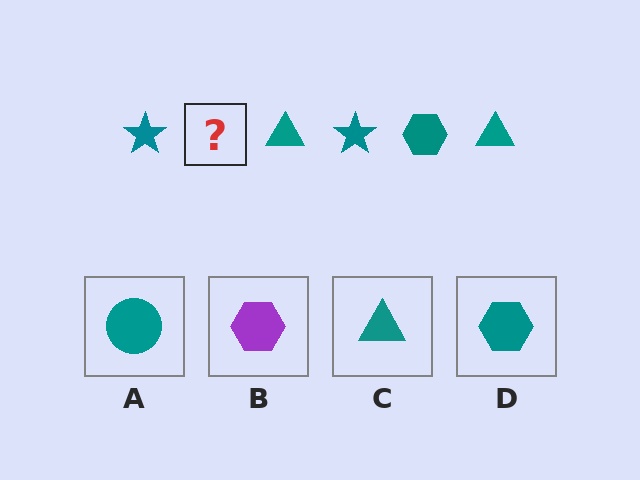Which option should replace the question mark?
Option D.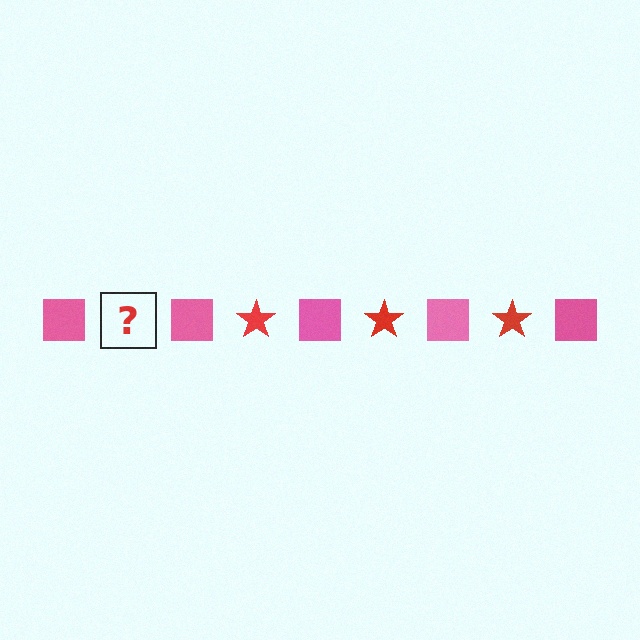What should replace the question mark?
The question mark should be replaced with a red star.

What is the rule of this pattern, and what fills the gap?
The rule is that the pattern alternates between pink square and red star. The gap should be filled with a red star.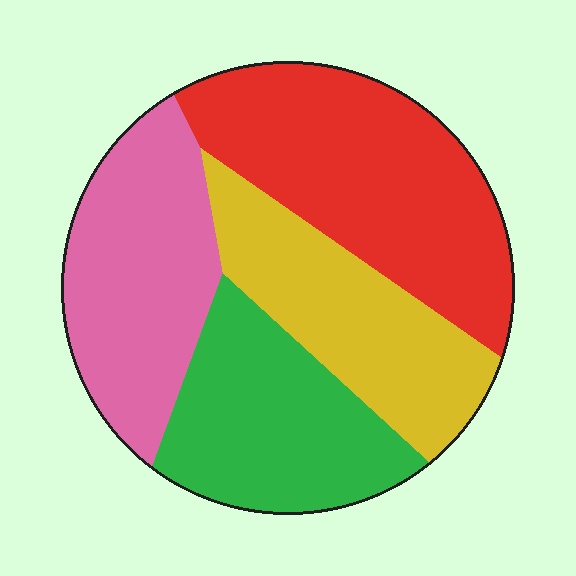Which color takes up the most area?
Red, at roughly 30%.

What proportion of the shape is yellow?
Yellow covers about 20% of the shape.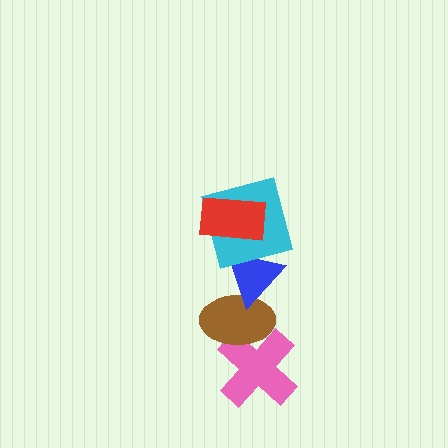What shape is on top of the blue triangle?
The cyan square is on top of the blue triangle.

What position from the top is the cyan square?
The cyan square is 2nd from the top.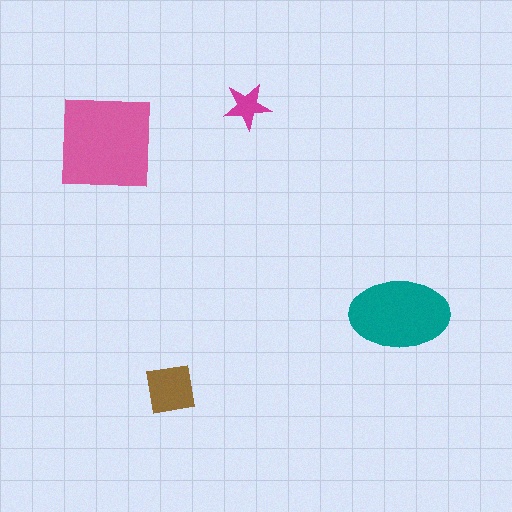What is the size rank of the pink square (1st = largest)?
1st.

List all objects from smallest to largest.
The magenta star, the brown square, the teal ellipse, the pink square.